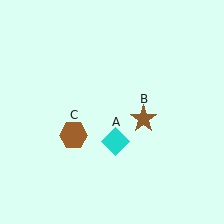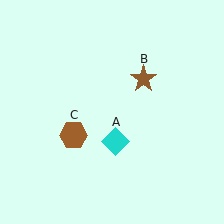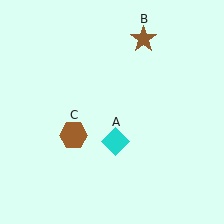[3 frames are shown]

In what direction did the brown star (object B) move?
The brown star (object B) moved up.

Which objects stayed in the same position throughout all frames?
Cyan diamond (object A) and brown hexagon (object C) remained stationary.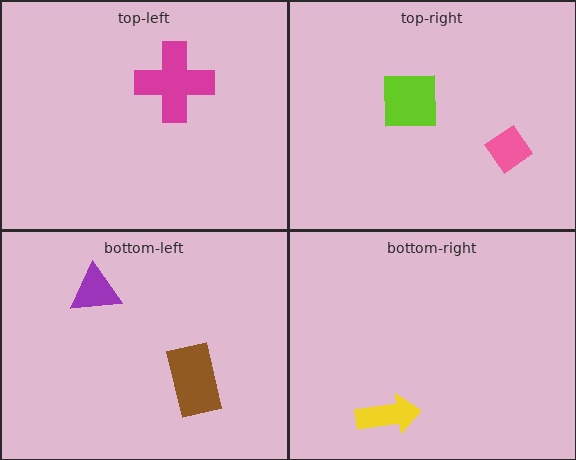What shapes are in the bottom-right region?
The yellow arrow.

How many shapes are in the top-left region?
1.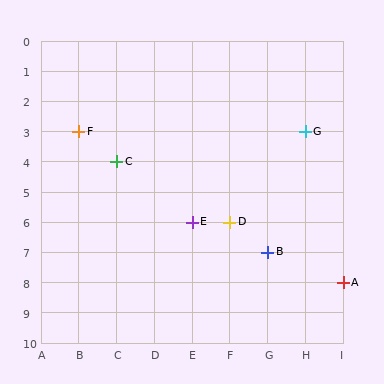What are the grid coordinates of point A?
Point A is at grid coordinates (I, 8).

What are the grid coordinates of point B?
Point B is at grid coordinates (G, 7).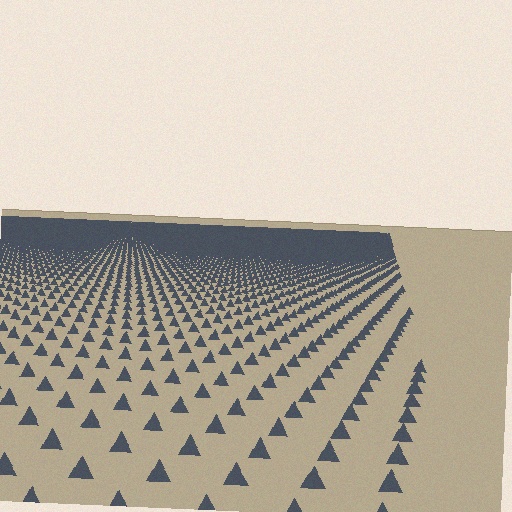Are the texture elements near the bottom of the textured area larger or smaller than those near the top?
Larger. Near the bottom, elements are closer to the viewer and appear at a bigger on-screen size.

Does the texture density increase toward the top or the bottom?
Density increases toward the top.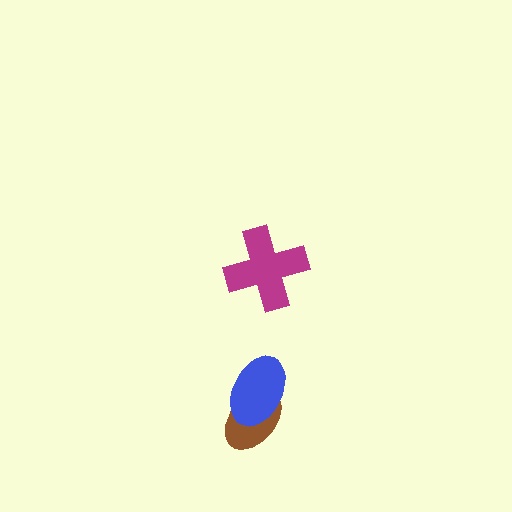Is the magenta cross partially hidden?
No, no other shape covers it.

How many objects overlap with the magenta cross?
0 objects overlap with the magenta cross.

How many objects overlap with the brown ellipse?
1 object overlaps with the brown ellipse.